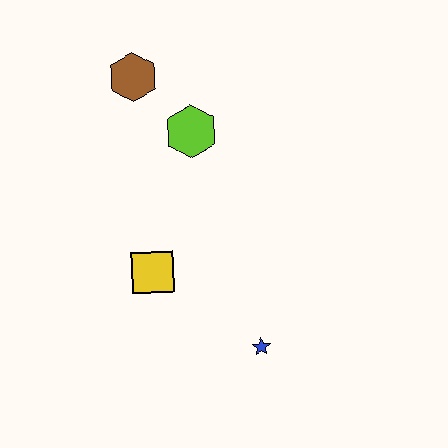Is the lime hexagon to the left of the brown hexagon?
No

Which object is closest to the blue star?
The yellow square is closest to the blue star.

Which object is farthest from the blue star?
The brown hexagon is farthest from the blue star.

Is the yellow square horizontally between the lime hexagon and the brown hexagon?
Yes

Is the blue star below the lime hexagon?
Yes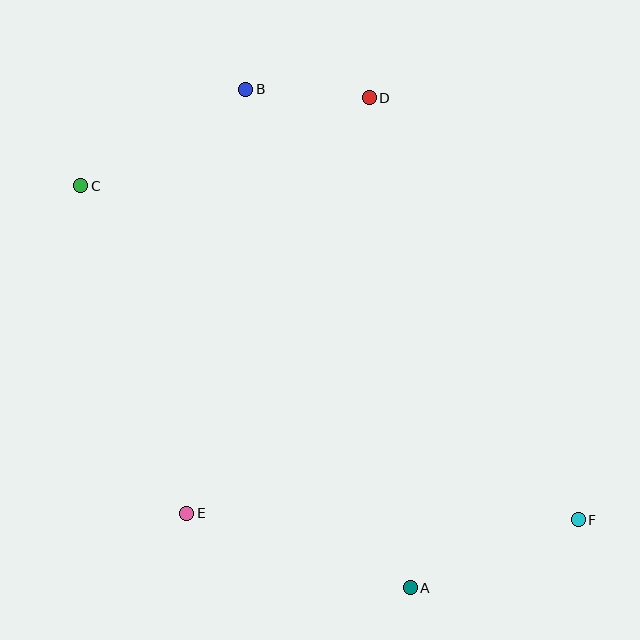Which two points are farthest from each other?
Points C and F are farthest from each other.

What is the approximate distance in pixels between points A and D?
The distance between A and D is approximately 492 pixels.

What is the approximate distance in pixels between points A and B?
The distance between A and B is approximately 525 pixels.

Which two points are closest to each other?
Points B and D are closest to each other.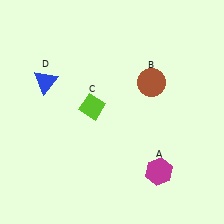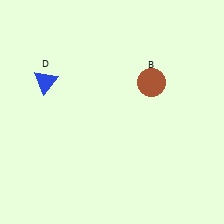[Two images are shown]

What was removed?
The magenta hexagon (A), the lime diamond (C) were removed in Image 2.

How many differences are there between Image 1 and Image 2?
There are 2 differences between the two images.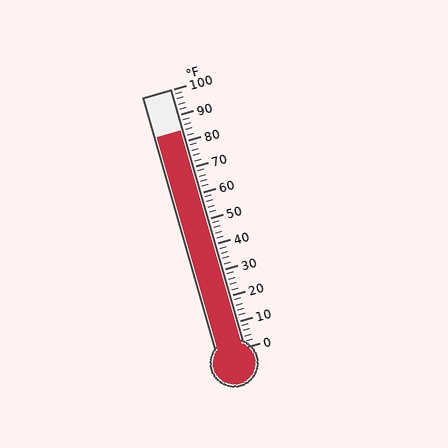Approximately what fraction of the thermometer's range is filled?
The thermometer is filled to approximately 85% of its range.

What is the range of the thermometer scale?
The thermometer scale ranges from 0°F to 100°F.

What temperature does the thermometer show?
The thermometer shows approximately 84°F.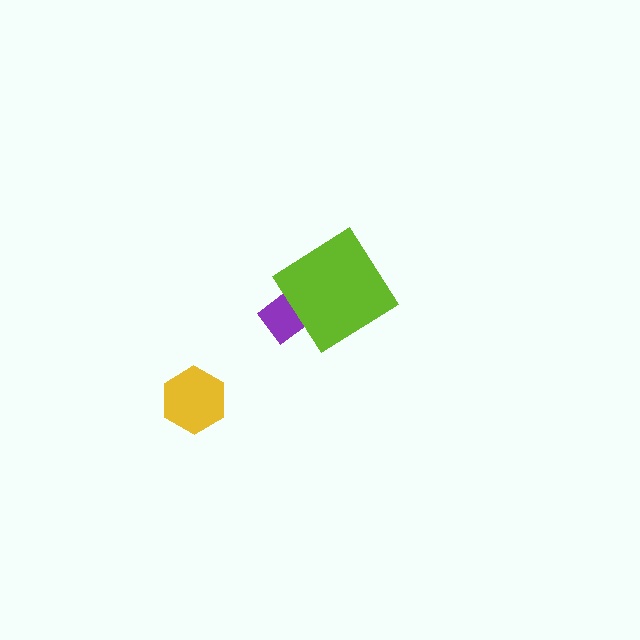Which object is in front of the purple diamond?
The lime diamond is in front of the purple diamond.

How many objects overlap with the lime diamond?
1 object overlaps with the lime diamond.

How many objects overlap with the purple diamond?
1 object overlaps with the purple diamond.